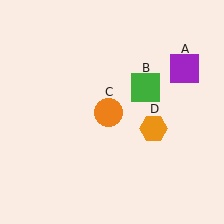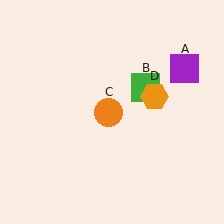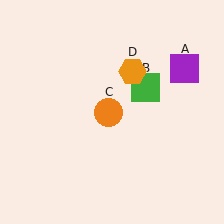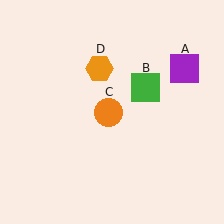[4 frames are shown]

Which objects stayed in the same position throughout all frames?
Purple square (object A) and green square (object B) and orange circle (object C) remained stationary.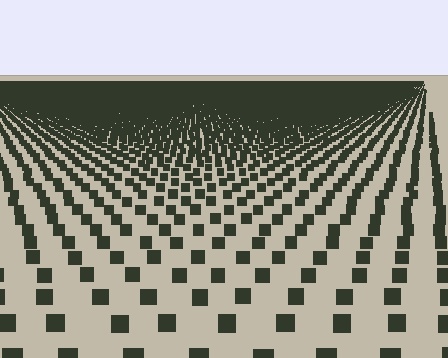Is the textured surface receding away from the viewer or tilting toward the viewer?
The surface is receding away from the viewer. Texture elements get smaller and denser toward the top.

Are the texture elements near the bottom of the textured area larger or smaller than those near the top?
Larger. Near the bottom, elements are closer to the viewer and appear at a bigger on-screen size.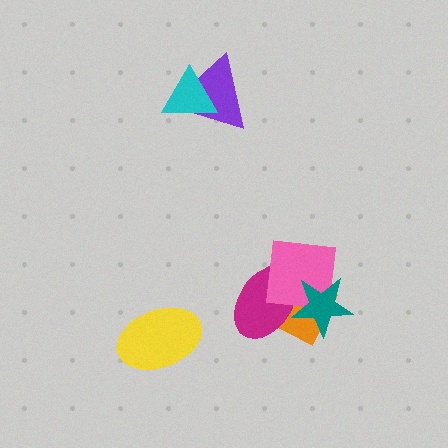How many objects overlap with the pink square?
3 objects overlap with the pink square.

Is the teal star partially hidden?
No, no other shape covers it.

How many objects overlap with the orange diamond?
3 objects overlap with the orange diamond.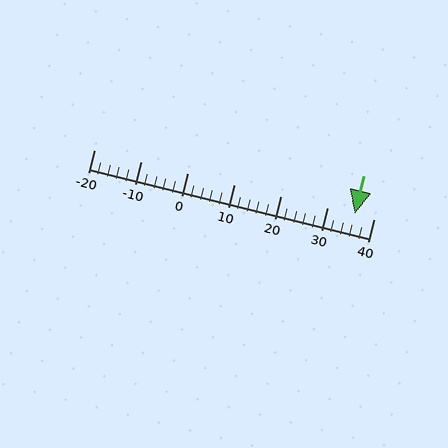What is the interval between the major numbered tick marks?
The major tick marks are spaced 10 units apart.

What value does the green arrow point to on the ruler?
The green arrow points to approximately 36.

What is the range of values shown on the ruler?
The ruler shows values from -20 to 40.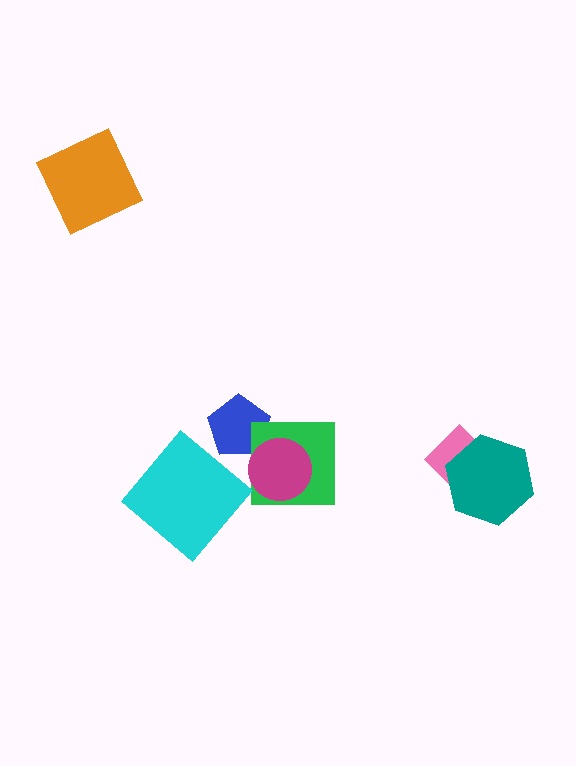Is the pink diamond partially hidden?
Yes, it is partially covered by another shape.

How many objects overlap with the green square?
2 objects overlap with the green square.